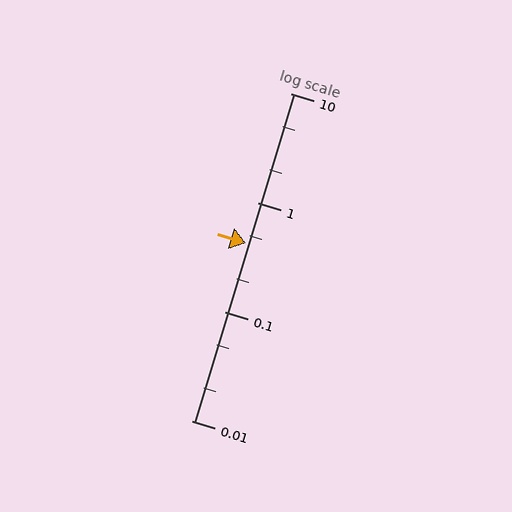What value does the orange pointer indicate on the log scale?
The pointer indicates approximately 0.42.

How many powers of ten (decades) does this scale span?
The scale spans 3 decades, from 0.01 to 10.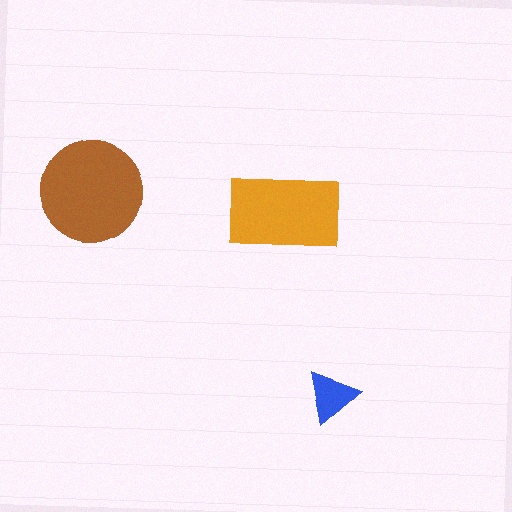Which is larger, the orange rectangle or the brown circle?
The brown circle.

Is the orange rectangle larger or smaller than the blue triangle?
Larger.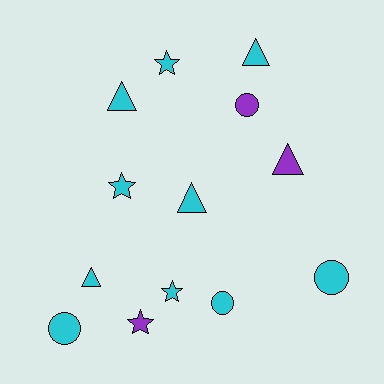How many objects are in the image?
There are 13 objects.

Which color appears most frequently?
Cyan, with 10 objects.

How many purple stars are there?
There is 1 purple star.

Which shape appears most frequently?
Triangle, with 5 objects.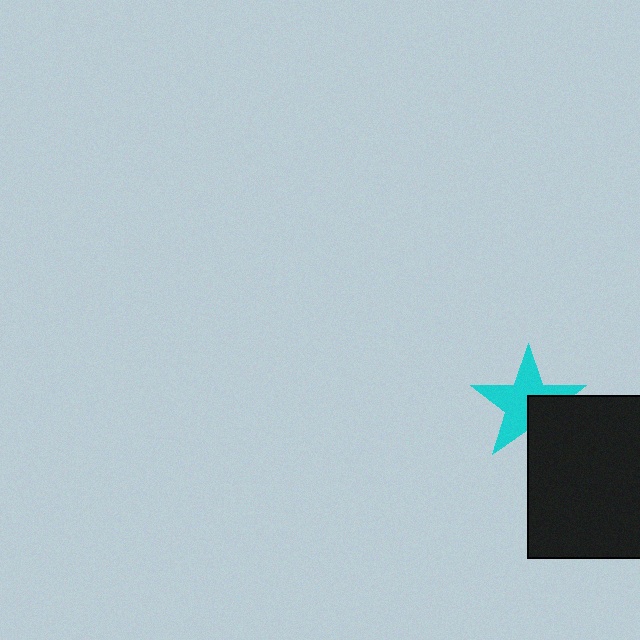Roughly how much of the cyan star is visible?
Most of it is visible (roughly 68%).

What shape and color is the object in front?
The object in front is a black rectangle.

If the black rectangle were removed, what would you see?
You would see the complete cyan star.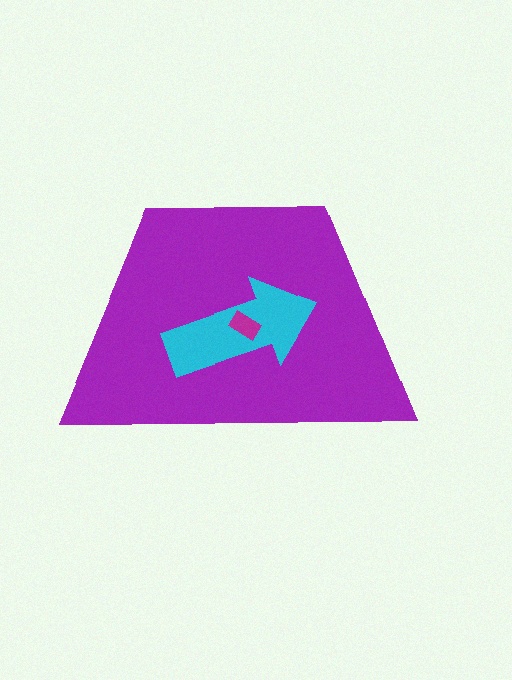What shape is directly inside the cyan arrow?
The magenta rectangle.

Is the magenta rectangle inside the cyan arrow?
Yes.